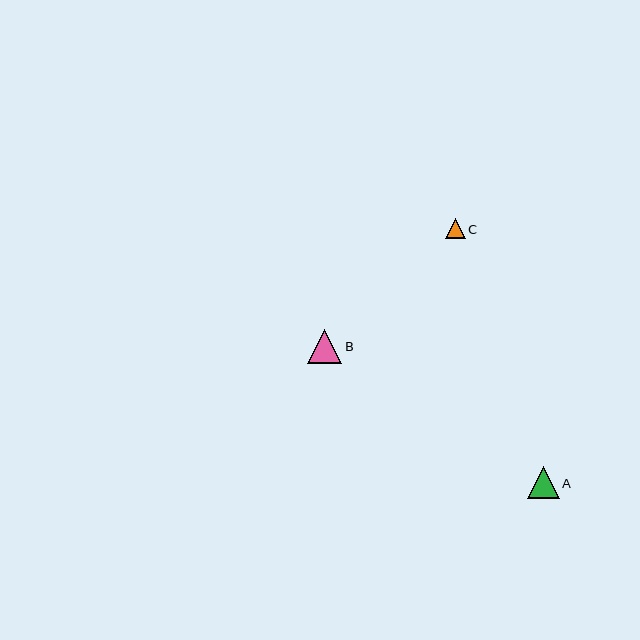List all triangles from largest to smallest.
From largest to smallest: B, A, C.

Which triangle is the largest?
Triangle B is the largest with a size of approximately 34 pixels.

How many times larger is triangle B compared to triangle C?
Triangle B is approximately 1.7 times the size of triangle C.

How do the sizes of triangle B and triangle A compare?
Triangle B and triangle A are approximately the same size.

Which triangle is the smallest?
Triangle C is the smallest with a size of approximately 20 pixels.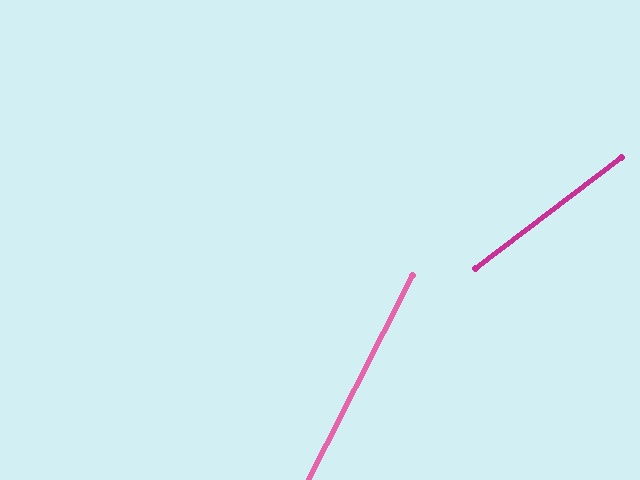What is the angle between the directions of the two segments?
Approximately 26 degrees.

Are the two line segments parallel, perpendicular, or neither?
Neither parallel nor perpendicular — they differ by about 26°.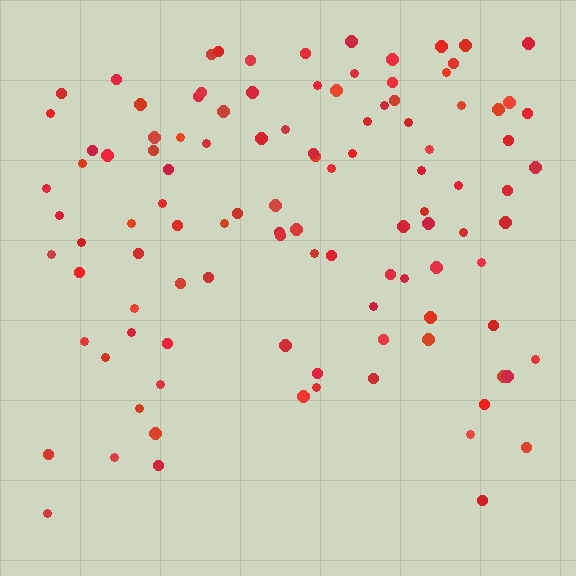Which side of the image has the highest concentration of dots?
The top.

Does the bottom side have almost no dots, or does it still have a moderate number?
Still a moderate number, just noticeably fewer than the top.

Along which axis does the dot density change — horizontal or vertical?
Vertical.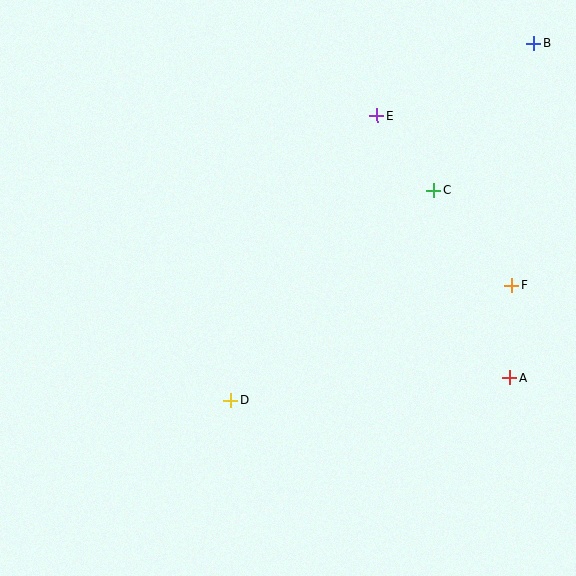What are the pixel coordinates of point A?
Point A is at (510, 378).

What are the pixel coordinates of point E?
Point E is at (377, 115).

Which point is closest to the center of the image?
Point D at (231, 400) is closest to the center.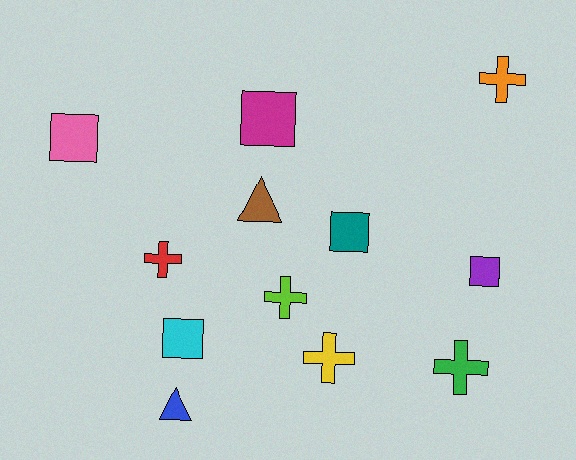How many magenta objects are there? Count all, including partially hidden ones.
There is 1 magenta object.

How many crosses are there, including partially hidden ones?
There are 5 crosses.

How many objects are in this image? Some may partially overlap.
There are 12 objects.